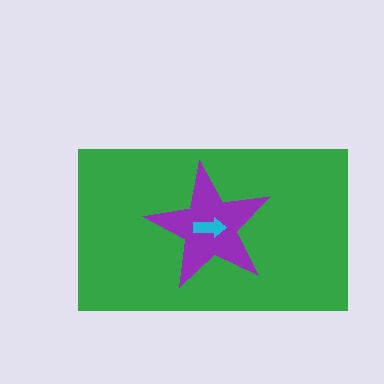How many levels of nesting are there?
3.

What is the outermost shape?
The green rectangle.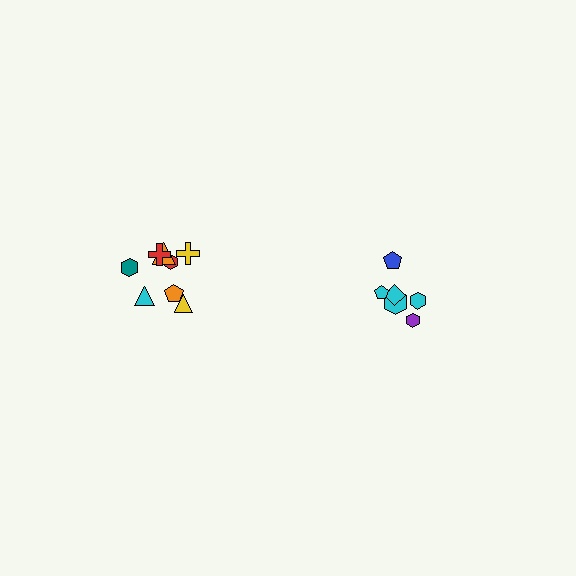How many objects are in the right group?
There are 6 objects.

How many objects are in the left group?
There are 8 objects.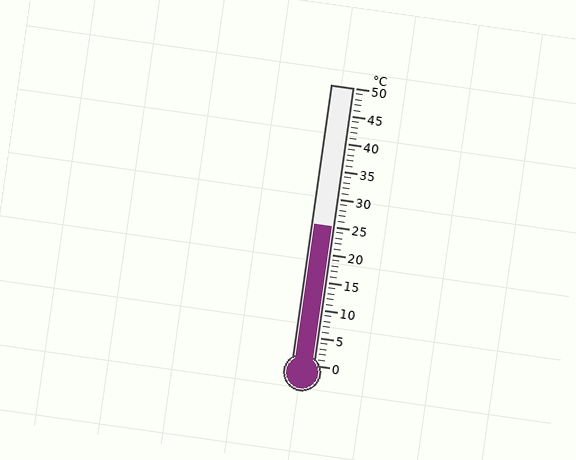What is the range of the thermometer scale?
The thermometer scale ranges from 0°C to 50°C.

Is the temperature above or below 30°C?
The temperature is below 30°C.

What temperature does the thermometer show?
The thermometer shows approximately 25°C.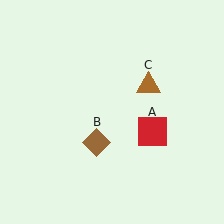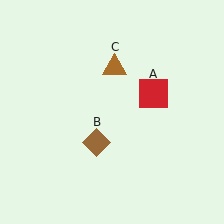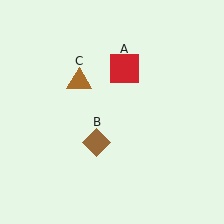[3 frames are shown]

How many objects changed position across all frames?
2 objects changed position: red square (object A), brown triangle (object C).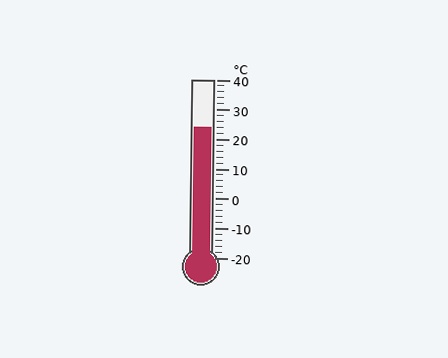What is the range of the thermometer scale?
The thermometer scale ranges from -20°C to 40°C.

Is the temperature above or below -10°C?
The temperature is above -10°C.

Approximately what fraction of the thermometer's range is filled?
The thermometer is filled to approximately 75% of its range.